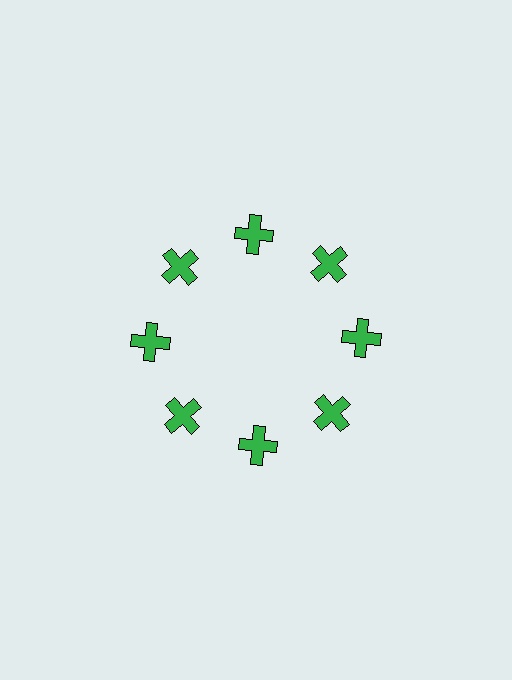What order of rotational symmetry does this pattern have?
This pattern has 8-fold rotational symmetry.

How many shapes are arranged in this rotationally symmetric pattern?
There are 8 shapes, arranged in 8 groups of 1.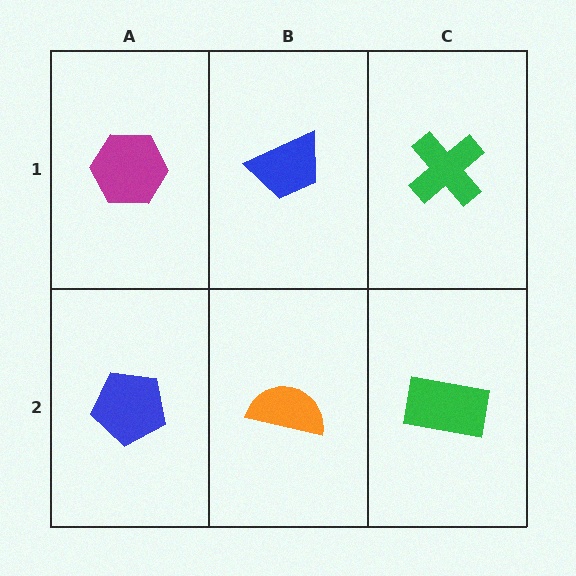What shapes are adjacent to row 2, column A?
A magenta hexagon (row 1, column A), an orange semicircle (row 2, column B).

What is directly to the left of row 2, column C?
An orange semicircle.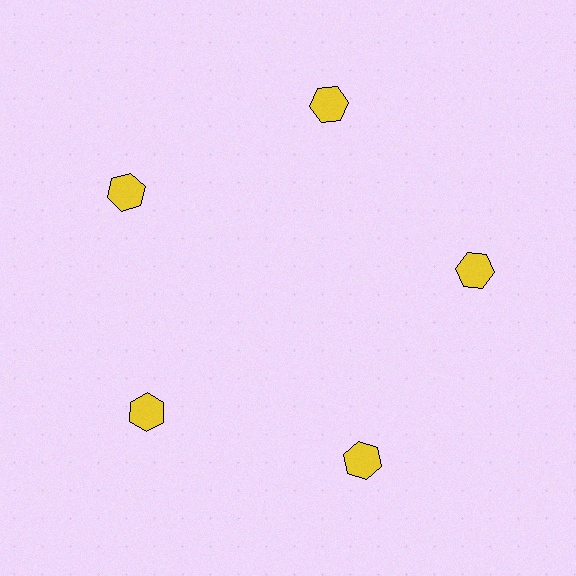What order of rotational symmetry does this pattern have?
This pattern has 5-fold rotational symmetry.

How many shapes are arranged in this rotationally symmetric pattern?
There are 5 shapes, arranged in 5 groups of 1.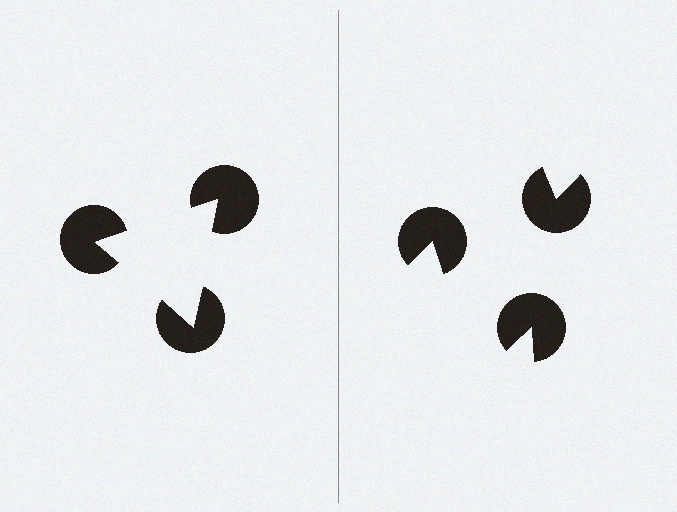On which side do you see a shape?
An illusory triangle appears on the left side. On the right side the wedge cuts are rotated, so no coherent shape forms.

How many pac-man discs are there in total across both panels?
6 — 3 on each side.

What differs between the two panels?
The pac-man discs are positioned identically on both sides; only the wedge orientations differ. On the left they align to a triangle; on the right they are misaligned.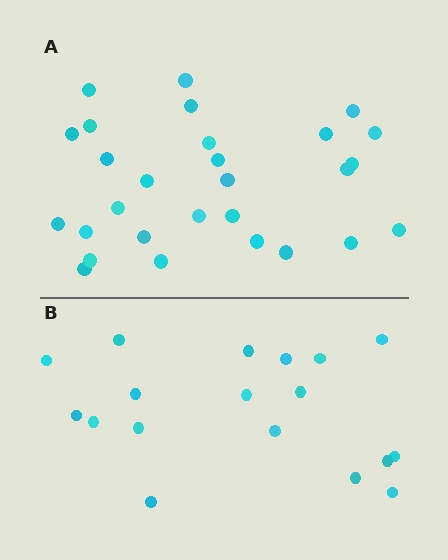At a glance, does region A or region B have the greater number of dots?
Region A (the top region) has more dots.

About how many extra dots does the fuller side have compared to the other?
Region A has roughly 10 or so more dots than region B.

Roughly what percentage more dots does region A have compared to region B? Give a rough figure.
About 55% more.